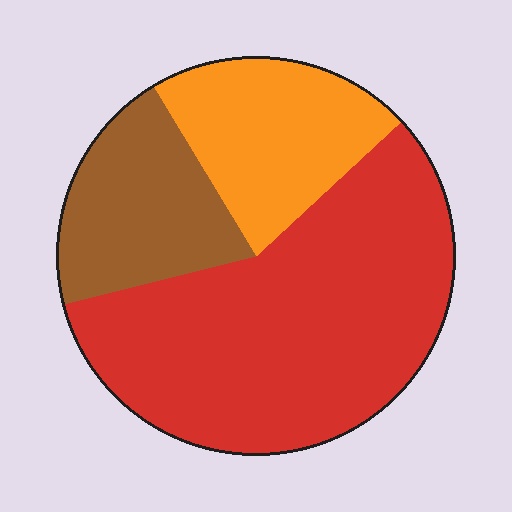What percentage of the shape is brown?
Brown takes up about one fifth (1/5) of the shape.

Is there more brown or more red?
Red.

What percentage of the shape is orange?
Orange covers roughly 20% of the shape.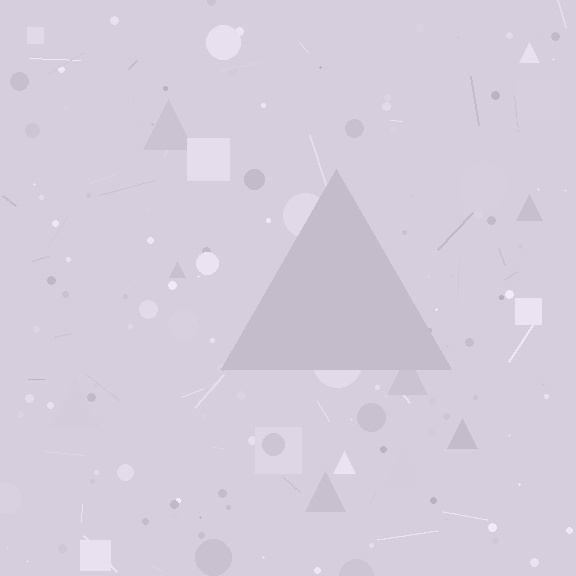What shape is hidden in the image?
A triangle is hidden in the image.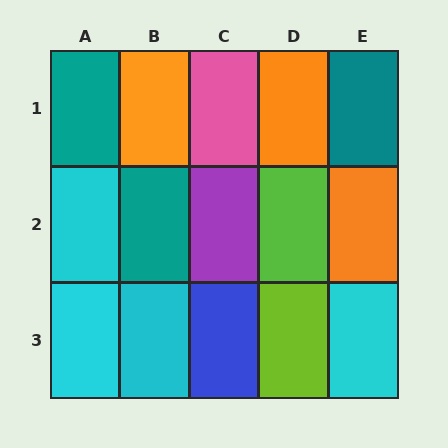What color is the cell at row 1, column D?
Orange.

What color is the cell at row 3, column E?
Cyan.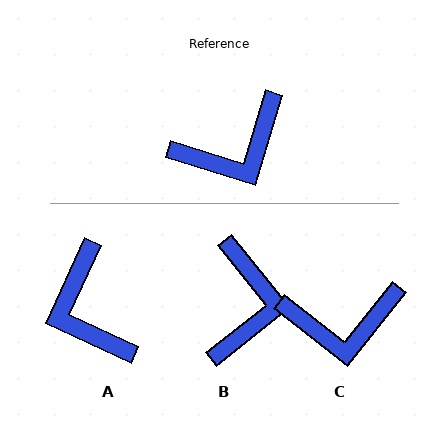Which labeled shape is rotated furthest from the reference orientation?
A, about 98 degrees away.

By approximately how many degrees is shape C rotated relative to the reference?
Approximately 21 degrees clockwise.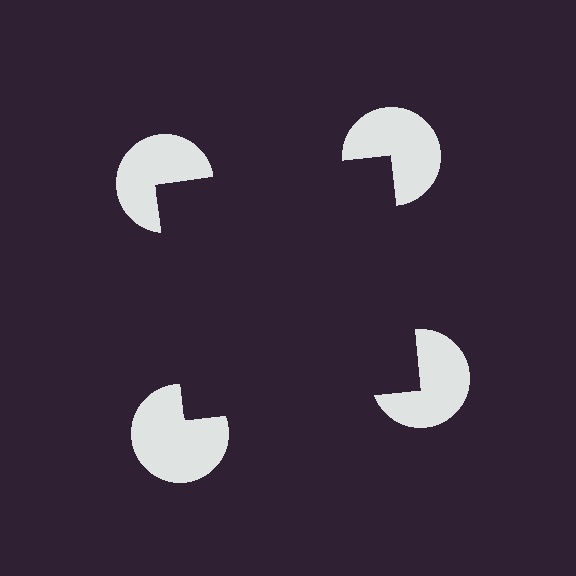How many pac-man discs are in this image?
There are 4 — one at each vertex of the illusory square.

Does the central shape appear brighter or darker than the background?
It typically appears slightly darker than the background, even though no actual brightness change is drawn.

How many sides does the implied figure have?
4 sides.